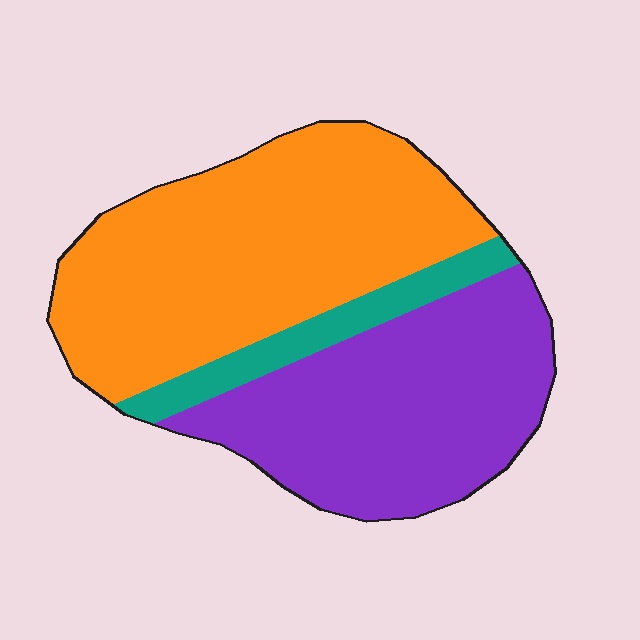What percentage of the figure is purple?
Purple covers 40% of the figure.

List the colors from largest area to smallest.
From largest to smallest: orange, purple, teal.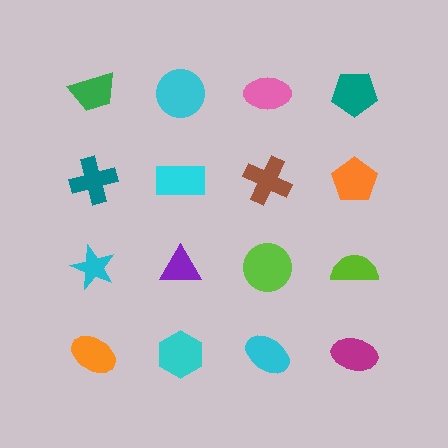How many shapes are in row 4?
4 shapes.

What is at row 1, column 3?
A pink ellipse.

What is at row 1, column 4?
A teal pentagon.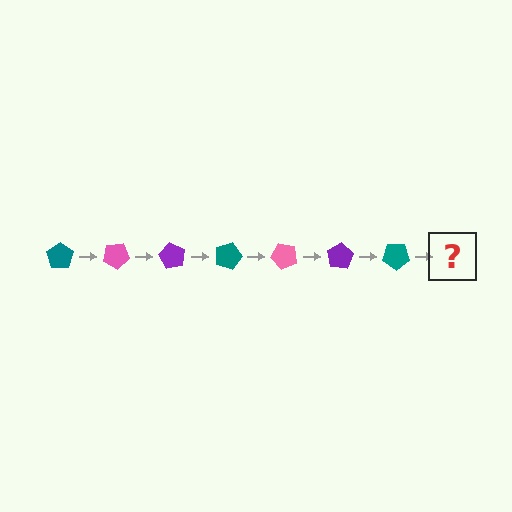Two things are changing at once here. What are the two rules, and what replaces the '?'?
The two rules are that it rotates 30 degrees each step and the color cycles through teal, pink, and purple. The '?' should be a pink pentagon, rotated 210 degrees from the start.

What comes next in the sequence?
The next element should be a pink pentagon, rotated 210 degrees from the start.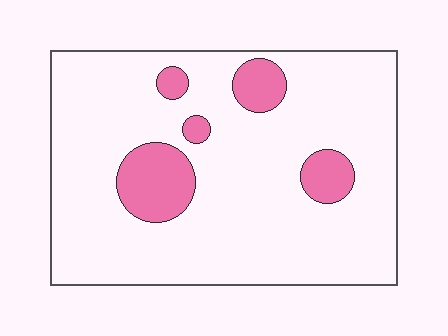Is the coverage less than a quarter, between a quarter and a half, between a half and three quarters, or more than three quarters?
Less than a quarter.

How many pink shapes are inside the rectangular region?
5.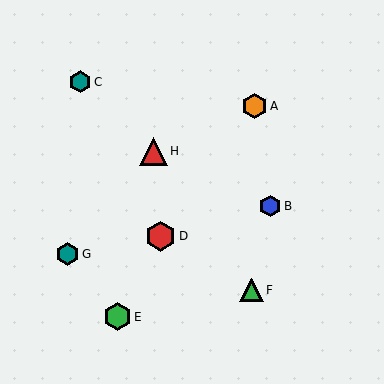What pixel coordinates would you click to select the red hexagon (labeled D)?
Click at (161, 236) to select the red hexagon D.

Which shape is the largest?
The red hexagon (labeled D) is the largest.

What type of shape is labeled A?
Shape A is an orange hexagon.